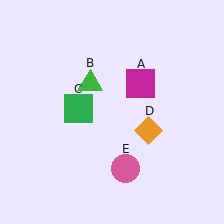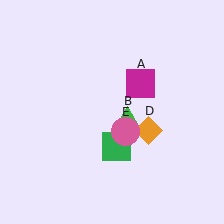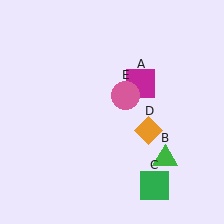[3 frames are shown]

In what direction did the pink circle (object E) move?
The pink circle (object E) moved up.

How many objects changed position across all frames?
3 objects changed position: green triangle (object B), green square (object C), pink circle (object E).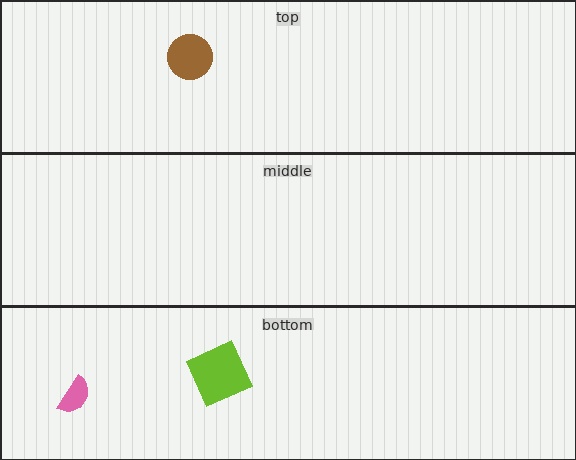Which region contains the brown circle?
The top region.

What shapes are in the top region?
The brown circle.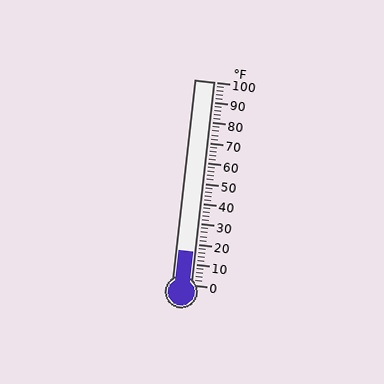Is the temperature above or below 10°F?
The temperature is above 10°F.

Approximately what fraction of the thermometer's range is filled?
The thermometer is filled to approximately 15% of its range.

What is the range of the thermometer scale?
The thermometer scale ranges from 0°F to 100°F.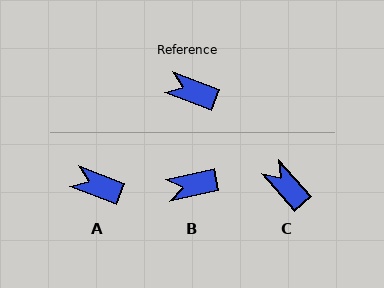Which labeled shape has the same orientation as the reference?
A.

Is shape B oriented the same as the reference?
No, it is off by about 34 degrees.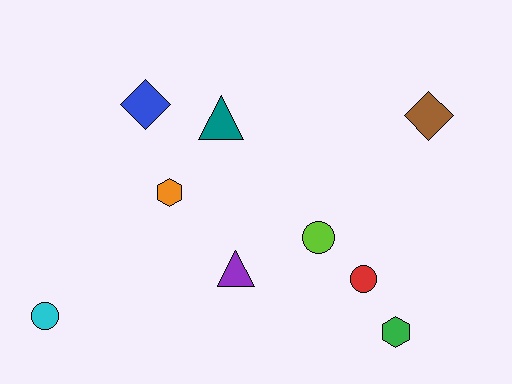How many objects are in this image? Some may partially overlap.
There are 9 objects.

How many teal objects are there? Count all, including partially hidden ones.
There is 1 teal object.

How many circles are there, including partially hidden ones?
There are 3 circles.